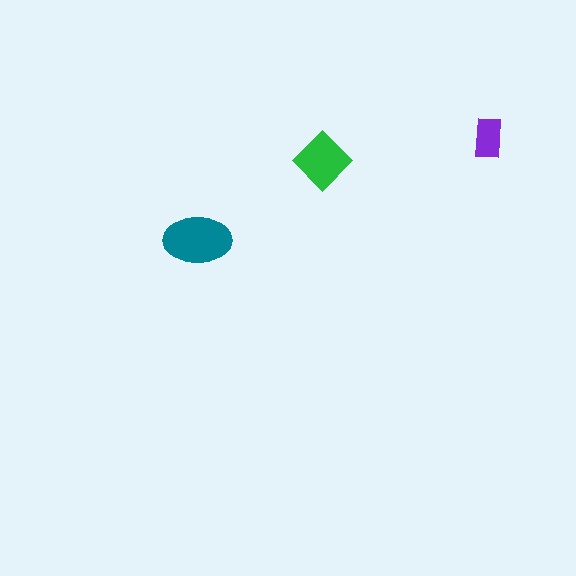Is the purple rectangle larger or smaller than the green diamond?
Smaller.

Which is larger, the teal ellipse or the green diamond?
The teal ellipse.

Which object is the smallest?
The purple rectangle.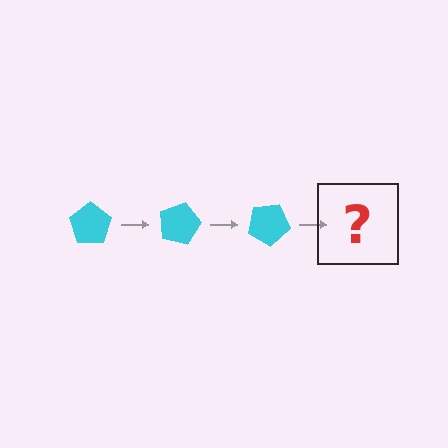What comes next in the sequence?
The next element should be a cyan pentagon rotated 45 degrees.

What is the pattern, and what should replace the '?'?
The pattern is that the pentagon rotates 15 degrees each step. The '?' should be a cyan pentagon rotated 45 degrees.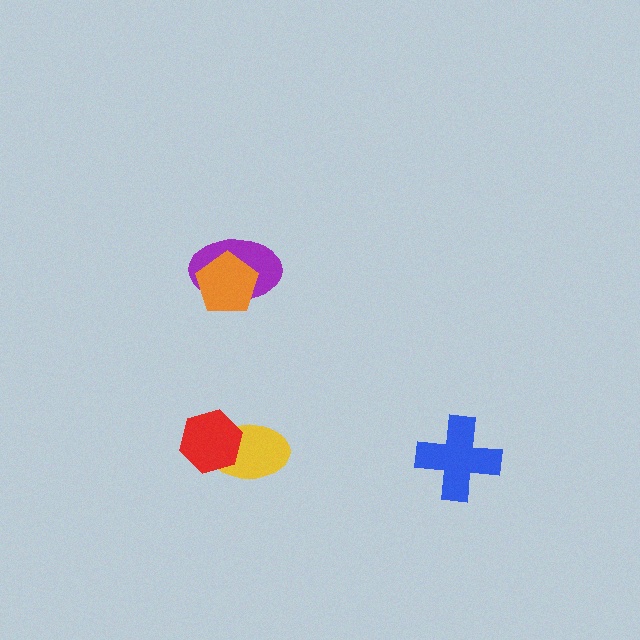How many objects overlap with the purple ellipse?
1 object overlaps with the purple ellipse.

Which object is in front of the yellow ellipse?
The red hexagon is in front of the yellow ellipse.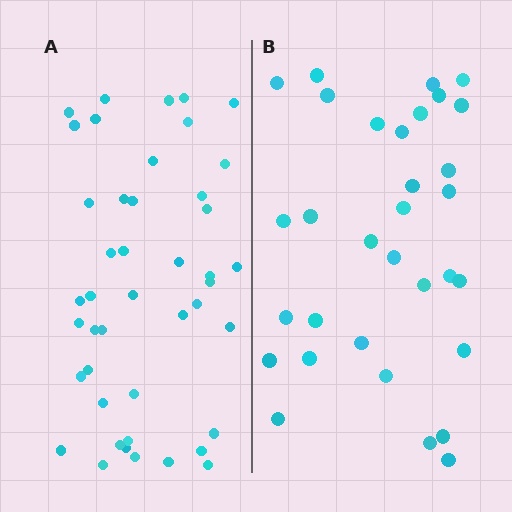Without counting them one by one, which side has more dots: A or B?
Region A (the left region) has more dots.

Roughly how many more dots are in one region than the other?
Region A has roughly 12 or so more dots than region B.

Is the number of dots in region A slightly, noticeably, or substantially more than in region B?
Region A has noticeably more, but not dramatically so. The ratio is roughly 1.4 to 1.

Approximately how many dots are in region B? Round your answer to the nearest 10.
About 30 dots. (The exact count is 32, which rounds to 30.)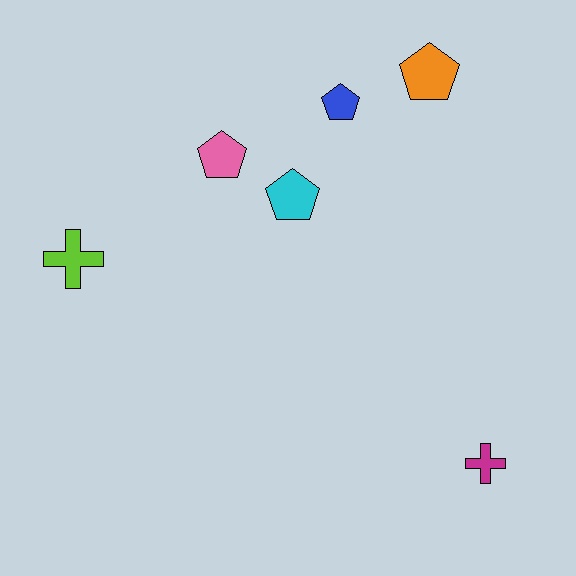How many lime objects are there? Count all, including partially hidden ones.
There is 1 lime object.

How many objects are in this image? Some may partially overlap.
There are 6 objects.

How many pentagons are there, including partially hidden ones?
There are 4 pentagons.